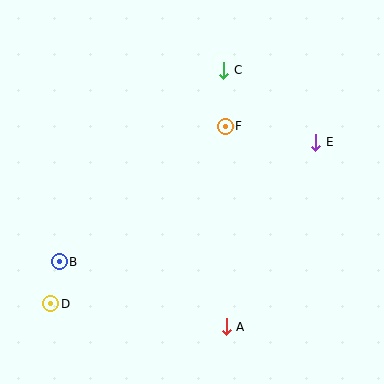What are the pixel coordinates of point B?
Point B is at (59, 262).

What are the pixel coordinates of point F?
Point F is at (225, 126).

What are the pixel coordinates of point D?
Point D is at (51, 304).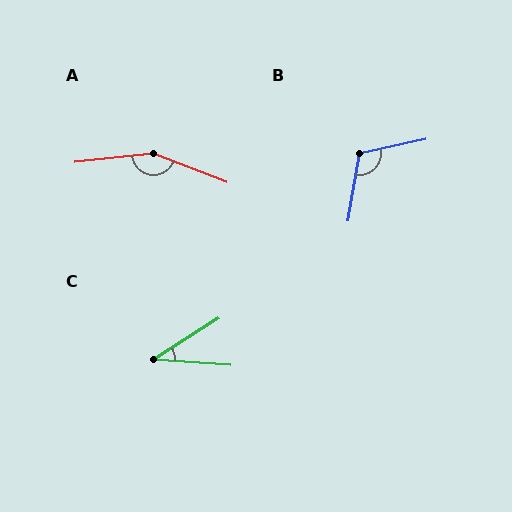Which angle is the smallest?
C, at approximately 37 degrees.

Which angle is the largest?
A, at approximately 153 degrees.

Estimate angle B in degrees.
Approximately 112 degrees.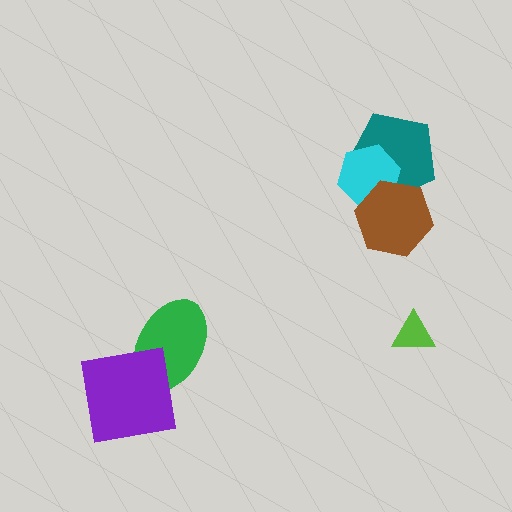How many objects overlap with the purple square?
1 object overlaps with the purple square.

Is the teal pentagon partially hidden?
Yes, it is partially covered by another shape.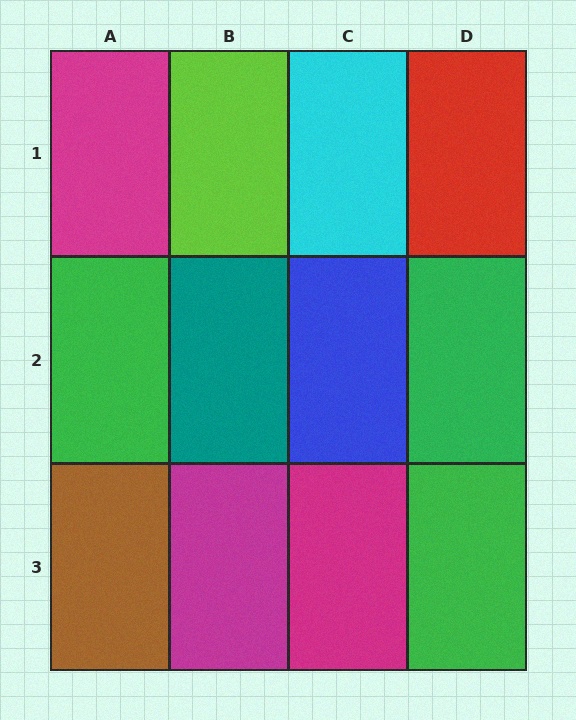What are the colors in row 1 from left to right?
Magenta, lime, cyan, red.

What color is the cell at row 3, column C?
Magenta.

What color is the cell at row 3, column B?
Magenta.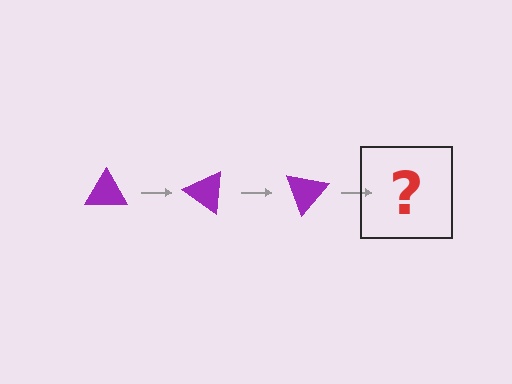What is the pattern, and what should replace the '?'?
The pattern is that the triangle rotates 35 degrees each step. The '?' should be a purple triangle rotated 105 degrees.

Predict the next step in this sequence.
The next step is a purple triangle rotated 105 degrees.